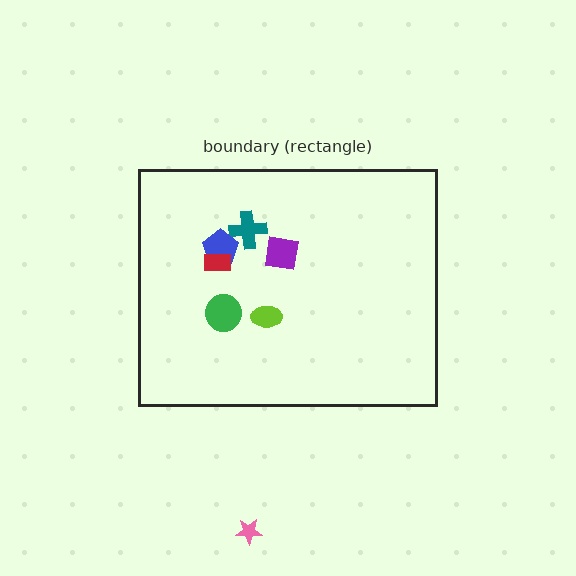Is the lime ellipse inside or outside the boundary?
Inside.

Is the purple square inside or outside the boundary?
Inside.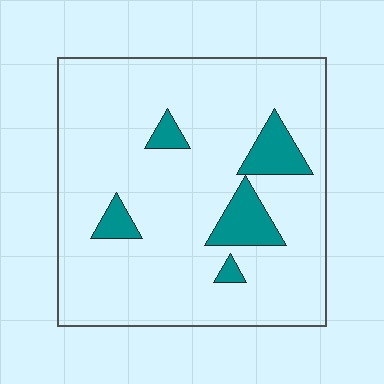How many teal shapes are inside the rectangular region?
5.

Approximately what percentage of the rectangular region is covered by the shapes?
Approximately 10%.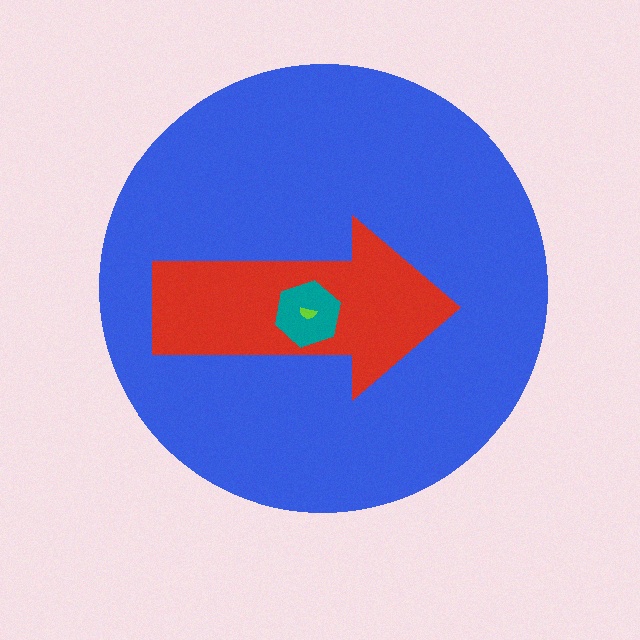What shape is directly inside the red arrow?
The teal hexagon.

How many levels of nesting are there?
4.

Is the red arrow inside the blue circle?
Yes.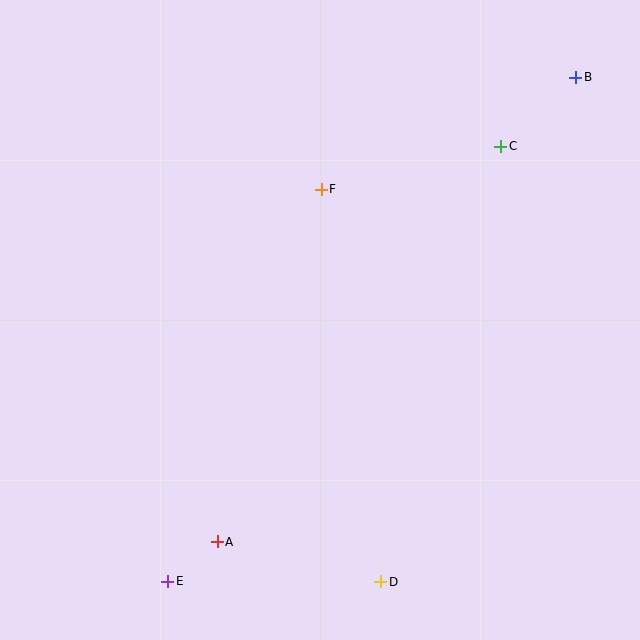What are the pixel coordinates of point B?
Point B is at (576, 77).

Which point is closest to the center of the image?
Point F at (321, 189) is closest to the center.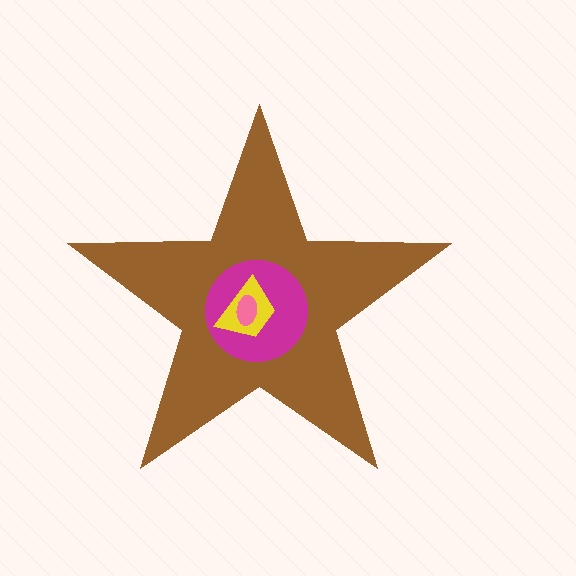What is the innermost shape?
The pink ellipse.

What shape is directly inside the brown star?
The magenta circle.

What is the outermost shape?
The brown star.